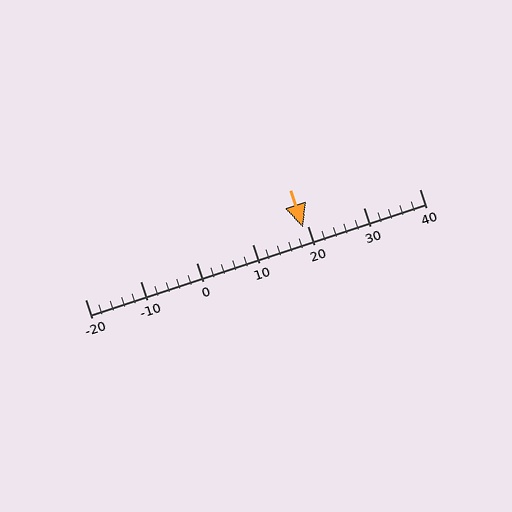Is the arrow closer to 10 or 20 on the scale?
The arrow is closer to 20.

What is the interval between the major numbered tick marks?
The major tick marks are spaced 10 units apart.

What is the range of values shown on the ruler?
The ruler shows values from -20 to 40.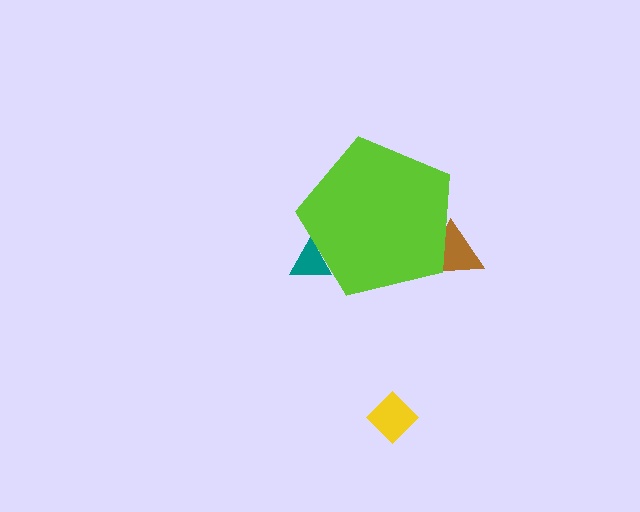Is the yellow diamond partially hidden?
No, the yellow diamond is fully visible.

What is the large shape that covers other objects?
A lime pentagon.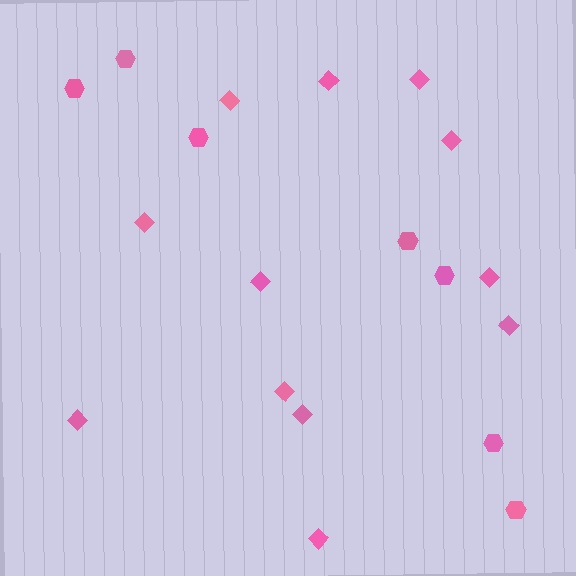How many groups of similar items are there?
There are 2 groups: one group of hexagons (7) and one group of diamonds (12).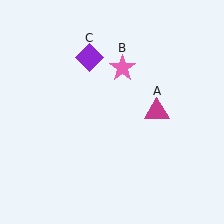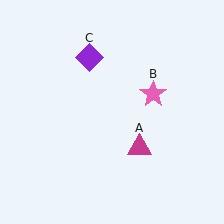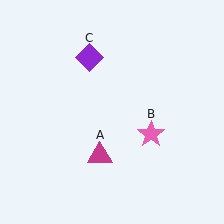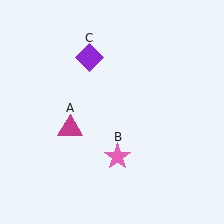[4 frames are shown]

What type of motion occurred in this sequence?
The magenta triangle (object A), pink star (object B) rotated clockwise around the center of the scene.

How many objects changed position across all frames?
2 objects changed position: magenta triangle (object A), pink star (object B).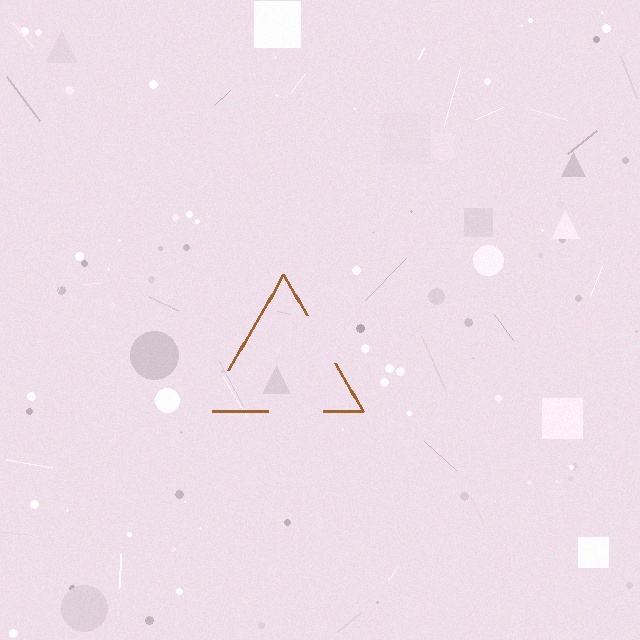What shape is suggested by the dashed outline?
The dashed outline suggests a triangle.